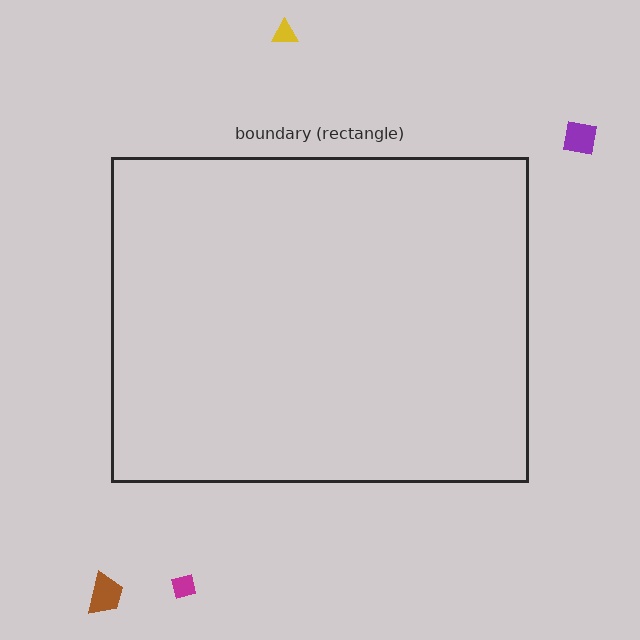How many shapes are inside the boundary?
0 inside, 4 outside.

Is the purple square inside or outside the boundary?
Outside.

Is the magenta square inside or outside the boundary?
Outside.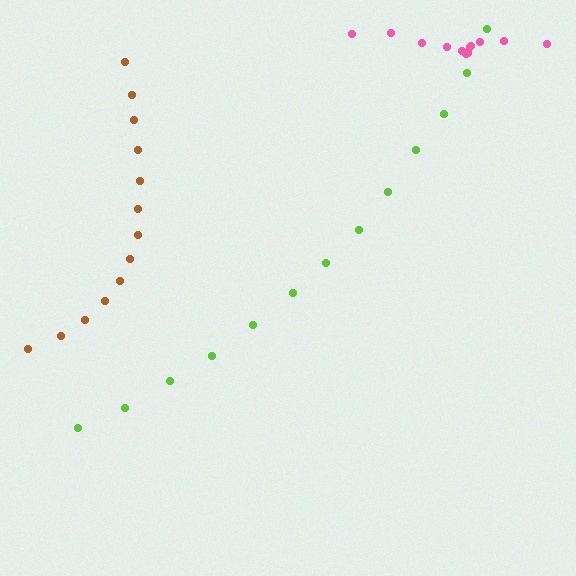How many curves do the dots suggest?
There are 3 distinct paths.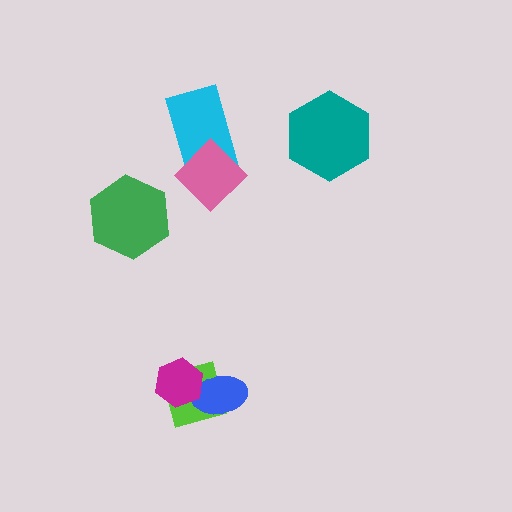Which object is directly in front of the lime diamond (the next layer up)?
The blue ellipse is directly in front of the lime diamond.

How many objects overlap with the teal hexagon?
0 objects overlap with the teal hexagon.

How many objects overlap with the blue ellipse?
2 objects overlap with the blue ellipse.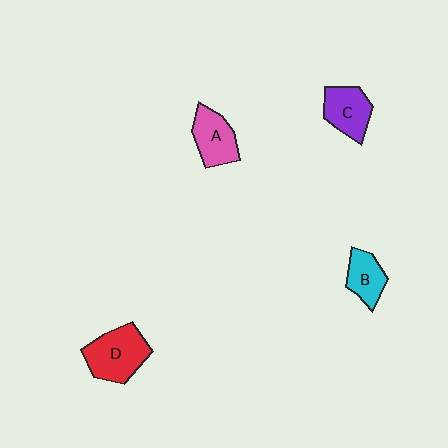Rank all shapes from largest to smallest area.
From largest to smallest: D (red), C (purple), A (pink), B (cyan).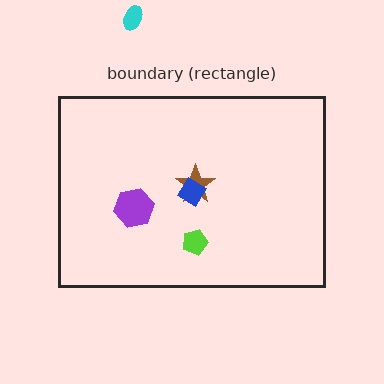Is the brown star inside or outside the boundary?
Inside.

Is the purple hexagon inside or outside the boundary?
Inside.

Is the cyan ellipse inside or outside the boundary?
Outside.